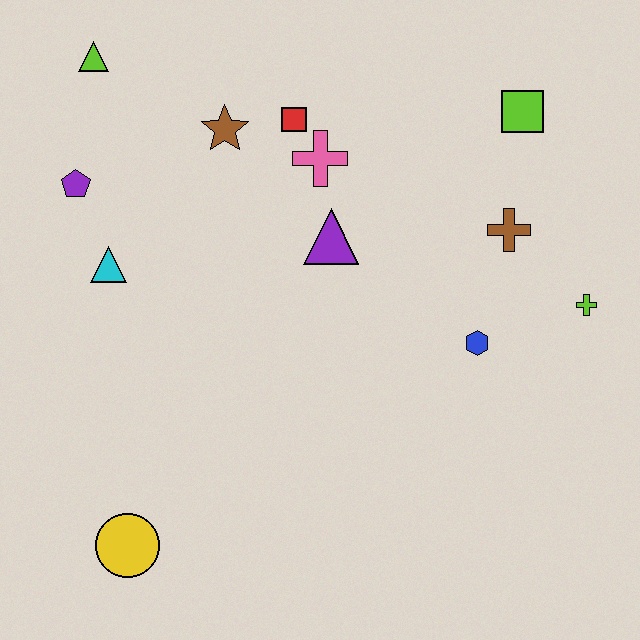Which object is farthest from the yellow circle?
The lime square is farthest from the yellow circle.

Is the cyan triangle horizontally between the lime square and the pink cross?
No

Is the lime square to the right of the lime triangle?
Yes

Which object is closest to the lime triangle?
The purple pentagon is closest to the lime triangle.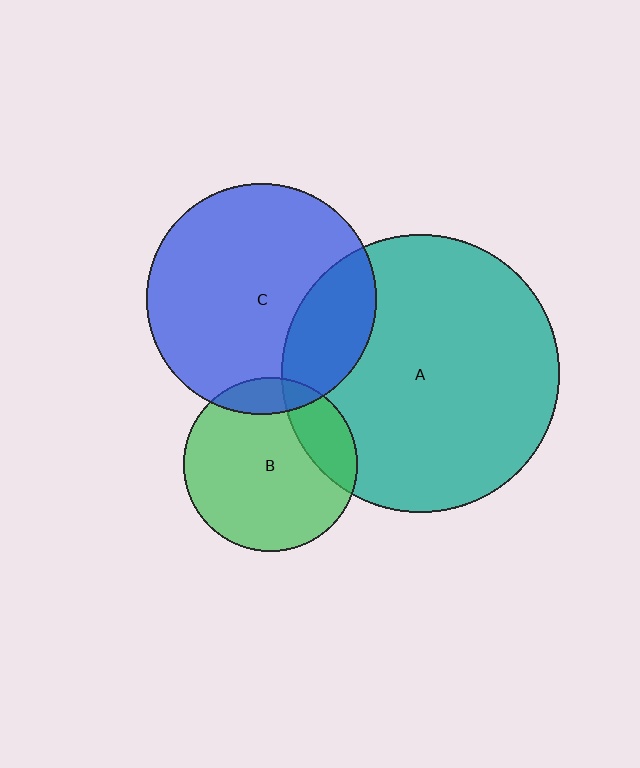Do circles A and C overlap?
Yes.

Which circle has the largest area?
Circle A (teal).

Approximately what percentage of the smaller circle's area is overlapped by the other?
Approximately 25%.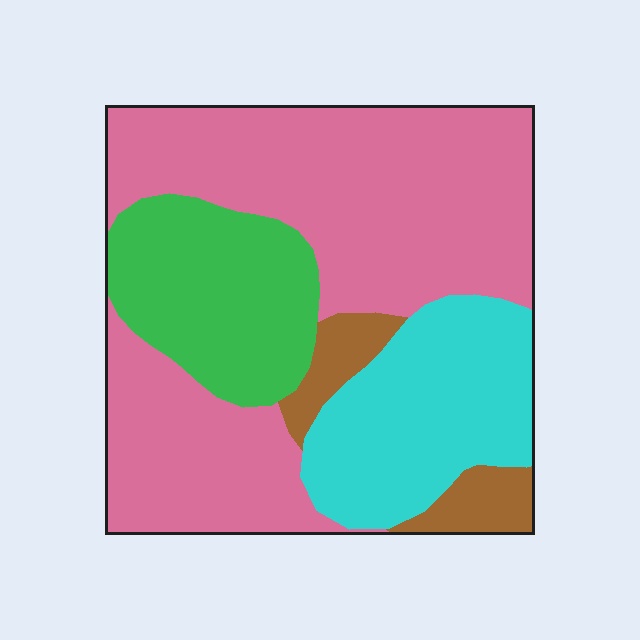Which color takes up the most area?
Pink, at roughly 55%.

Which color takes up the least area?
Brown, at roughly 5%.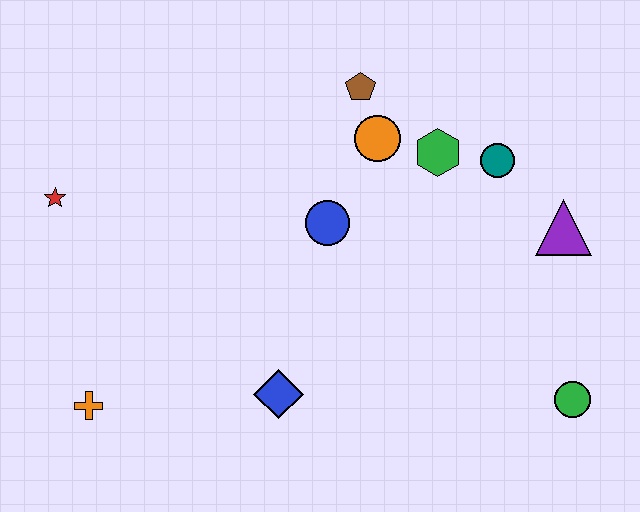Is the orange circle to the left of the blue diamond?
No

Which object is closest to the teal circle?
The green hexagon is closest to the teal circle.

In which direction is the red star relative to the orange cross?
The red star is above the orange cross.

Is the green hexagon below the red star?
No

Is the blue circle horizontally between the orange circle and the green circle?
No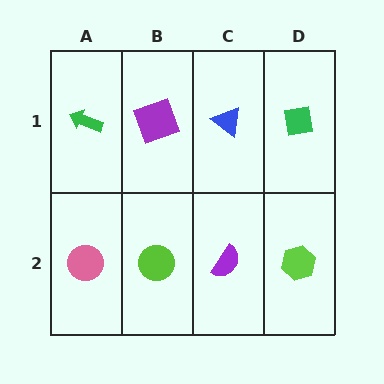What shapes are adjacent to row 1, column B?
A lime circle (row 2, column B), a green arrow (row 1, column A), a blue triangle (row 1, column C).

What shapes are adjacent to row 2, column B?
A purple square (row 1, column B), a pink circle (row 2, column A), a purple semicircle (row 2, column C).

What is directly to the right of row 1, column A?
A purple square.